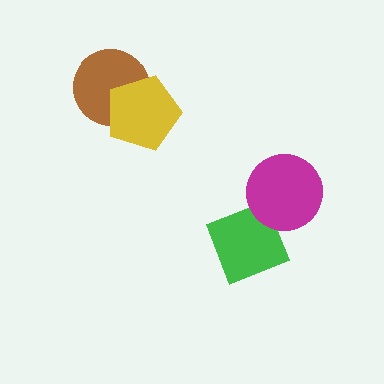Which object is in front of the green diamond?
The magenta circle is in front of the green diamond.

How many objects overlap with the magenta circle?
1 object overlaps with the magenta circle.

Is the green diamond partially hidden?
Yes, it is partially covered by another shape.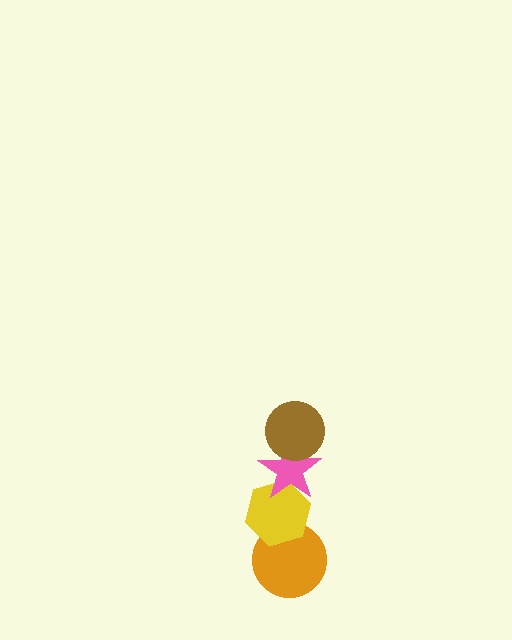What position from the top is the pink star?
The pink star is 2nd from the top.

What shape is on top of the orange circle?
The yellow hexagon is on top of the orange circle.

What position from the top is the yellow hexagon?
The yellow hexagon is 3rd from the top.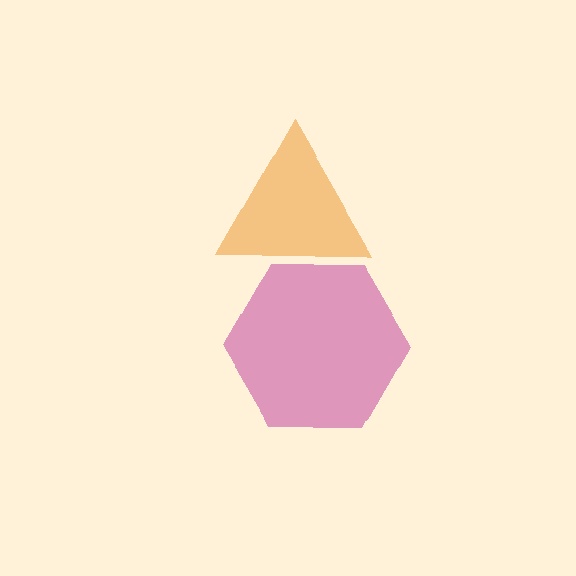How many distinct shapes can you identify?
There are 2 distinct shapes: a magenta hexagon, an orange triangle.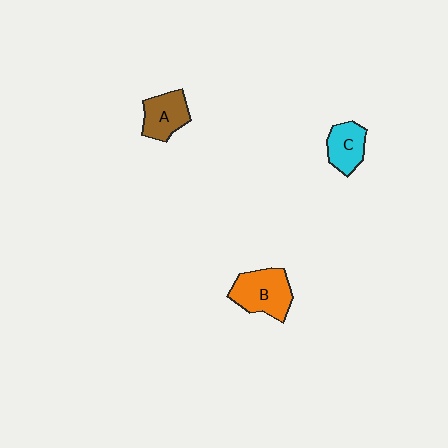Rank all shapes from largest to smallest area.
From largest to smallest: B (orange), A (brown), C (cyan).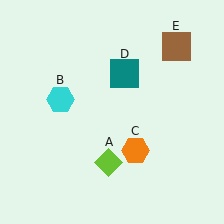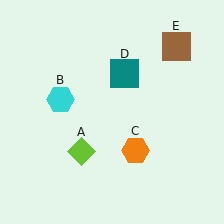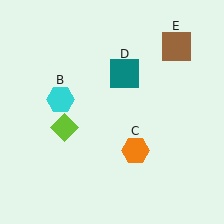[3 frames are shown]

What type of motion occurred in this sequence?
The lime diamond (object A) rotated clockwise around the center of the scene.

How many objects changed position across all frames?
1 object changed position: lime diamond (object A).